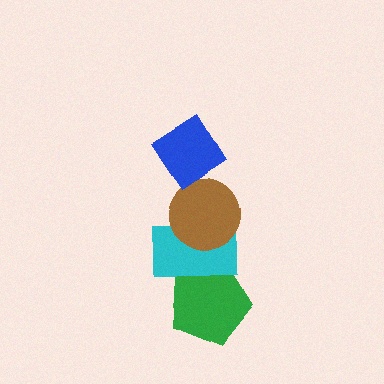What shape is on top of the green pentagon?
The cyan rectangle is on top of the green pentagon.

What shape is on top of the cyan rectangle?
The brown circle is on top of the cyan rectangle.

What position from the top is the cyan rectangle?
The cyan rectangle is 3rd from the top.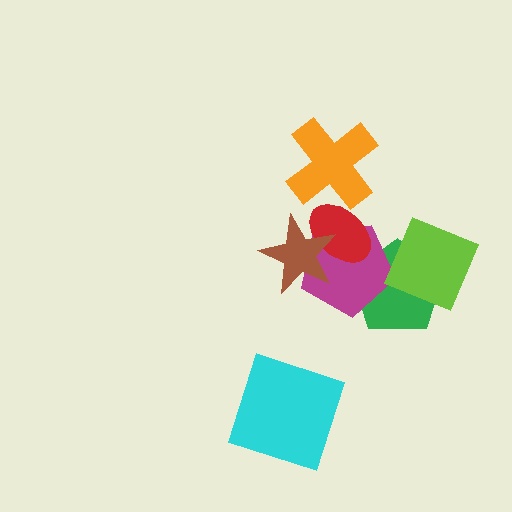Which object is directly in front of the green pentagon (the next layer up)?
The magenta pentagon is directly in front of the green pentagon.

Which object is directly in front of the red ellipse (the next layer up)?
The brown star is directly in front of the red ellipse.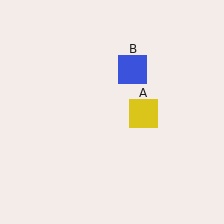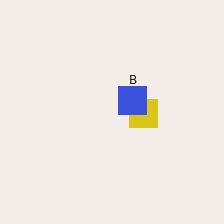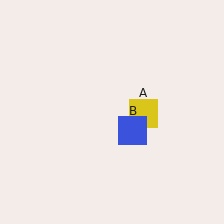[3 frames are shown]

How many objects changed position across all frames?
1 object changed position: blue square (object B).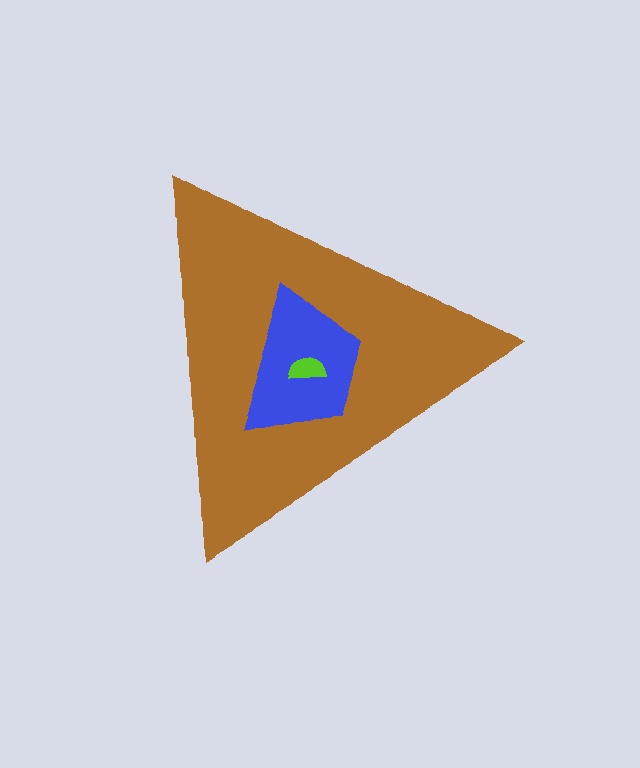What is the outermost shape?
The brown triangle.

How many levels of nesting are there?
3.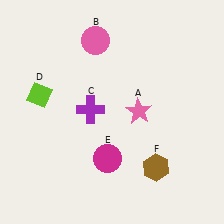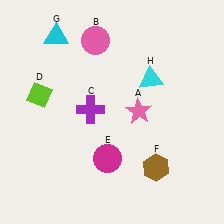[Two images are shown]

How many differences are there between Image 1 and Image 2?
There are 2 differences between the two images.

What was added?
A cyan triangle (G), a cyan triangle (H) were added in Image 2.